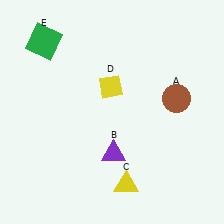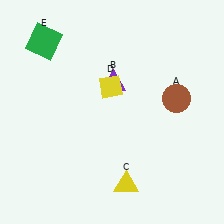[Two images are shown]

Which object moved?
The purple triangle (B) moved up.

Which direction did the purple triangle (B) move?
The purple triangle (B) moved up.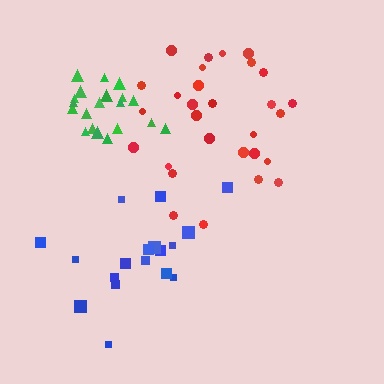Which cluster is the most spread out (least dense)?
Blue.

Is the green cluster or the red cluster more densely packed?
Green.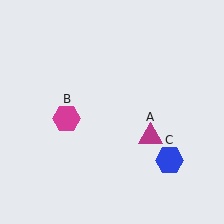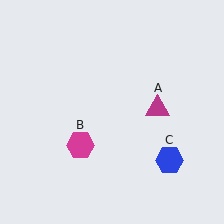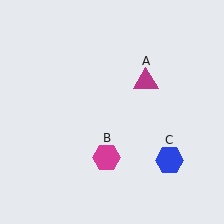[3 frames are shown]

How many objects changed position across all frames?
2 objects changed position: magenta triangle (object A), magenta hexagon (object B).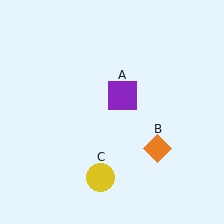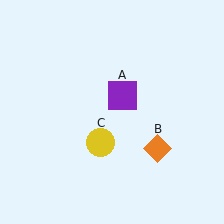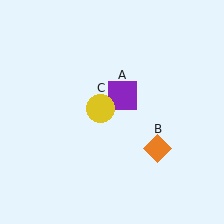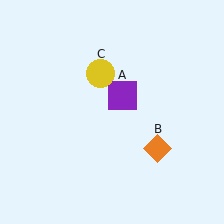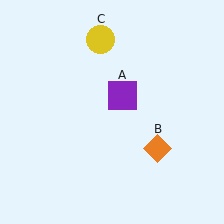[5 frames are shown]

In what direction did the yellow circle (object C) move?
The yellow circle (object C) moved up.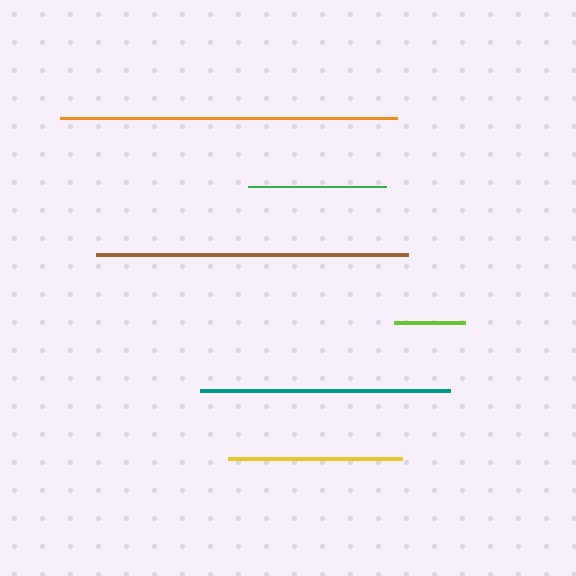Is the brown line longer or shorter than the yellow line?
The brown line is longer than the yellow line.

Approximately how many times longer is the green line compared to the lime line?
The green line is approximately 2.0 times the length of the lime line.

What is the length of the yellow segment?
The yellow segment is approximately 174 pixels long.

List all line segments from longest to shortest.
From longest to shortest: orange, brown, teal, yellow, green, lime.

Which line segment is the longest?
The orange line is the longest at approximately 337 pixels.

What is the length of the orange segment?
The orange segment is approximately 337 pixels long.